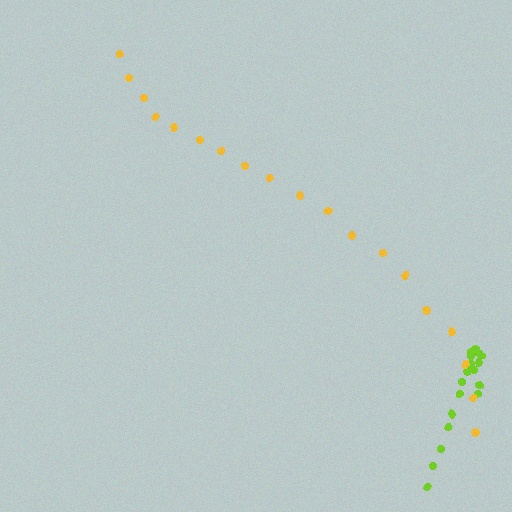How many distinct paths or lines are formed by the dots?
There are 2 distinct paths.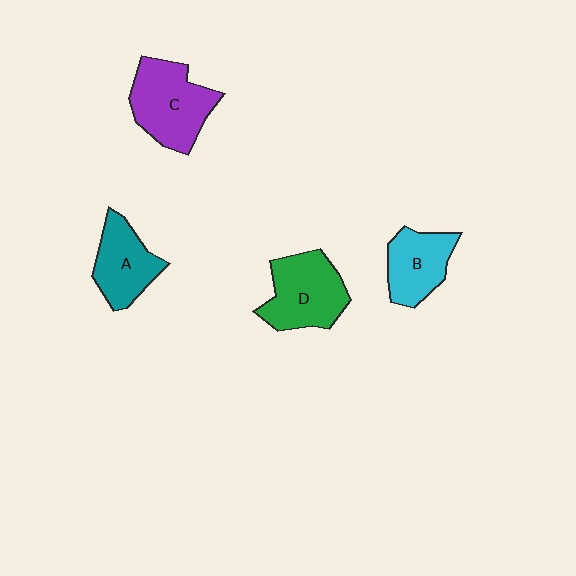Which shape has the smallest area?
Shape B (cyan).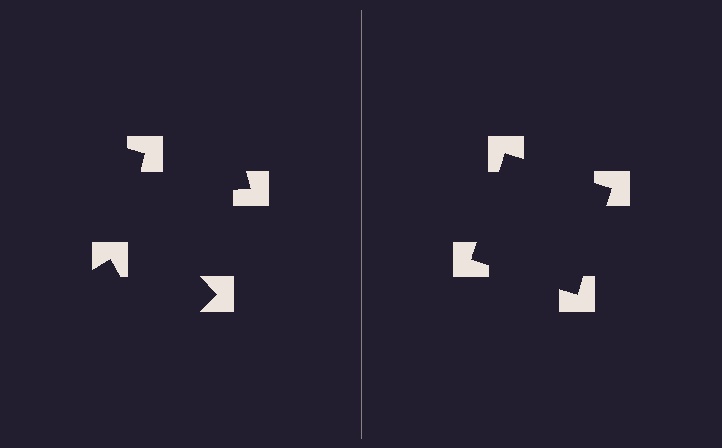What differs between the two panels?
The notched squares are positioned identically on both sides; only the wedge orientations differ. On the right they align to a square; on the left they are misaligned.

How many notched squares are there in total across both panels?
8 — 4 on each side.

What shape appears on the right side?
An illusory square.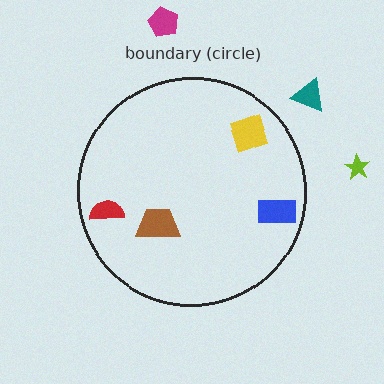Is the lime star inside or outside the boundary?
Outside.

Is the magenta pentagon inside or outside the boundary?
Outside.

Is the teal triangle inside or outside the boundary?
Outside.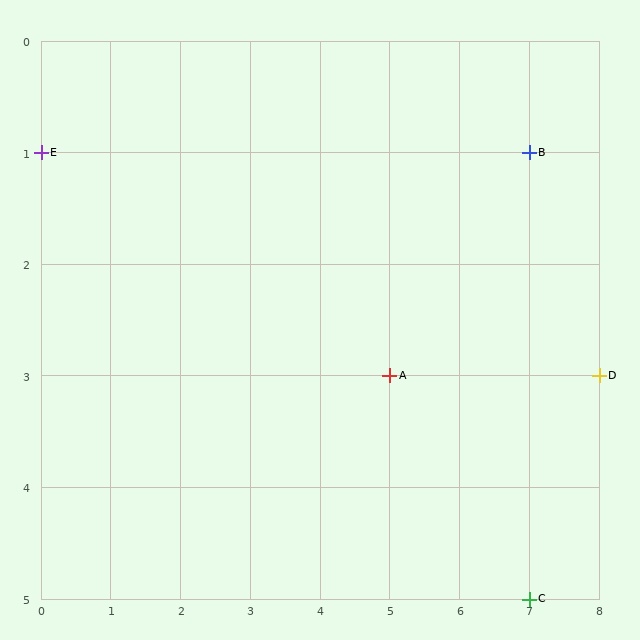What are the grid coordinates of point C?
Point C is at grid coordinates (7, 5).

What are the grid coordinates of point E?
Point E is at grid coordinates (0, 1).